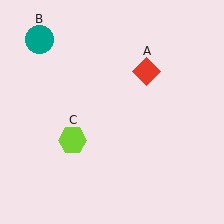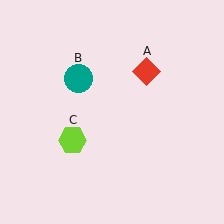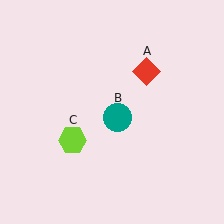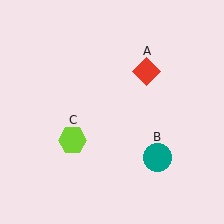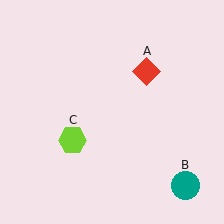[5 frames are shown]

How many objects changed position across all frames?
1 object changed position: teal circle (object B).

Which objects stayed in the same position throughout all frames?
Red diamond (object A) and lime hexagon (object C) remained stationary.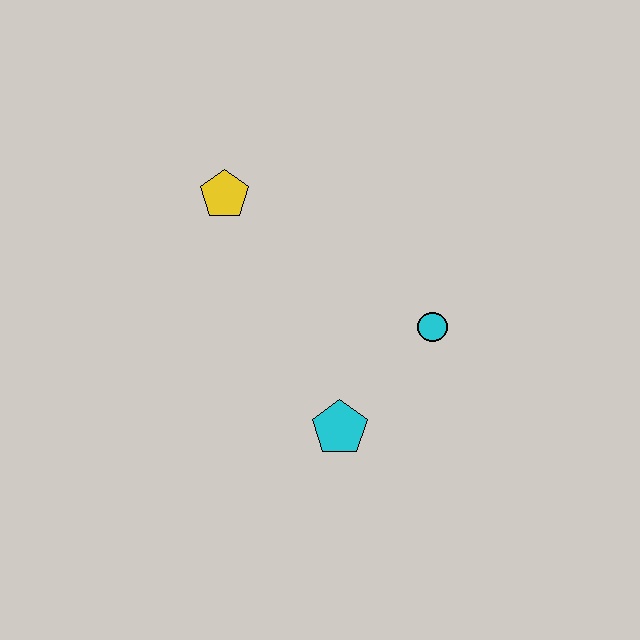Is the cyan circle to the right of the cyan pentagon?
Yes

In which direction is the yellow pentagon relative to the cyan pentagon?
The yellow pentagon is above the cyan pentagon.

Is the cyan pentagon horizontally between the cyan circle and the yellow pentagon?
Yes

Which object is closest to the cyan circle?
The cyan pentagon is closest to the cyan circle.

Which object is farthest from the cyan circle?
The yellow pentagon is farthest from the cyan circle.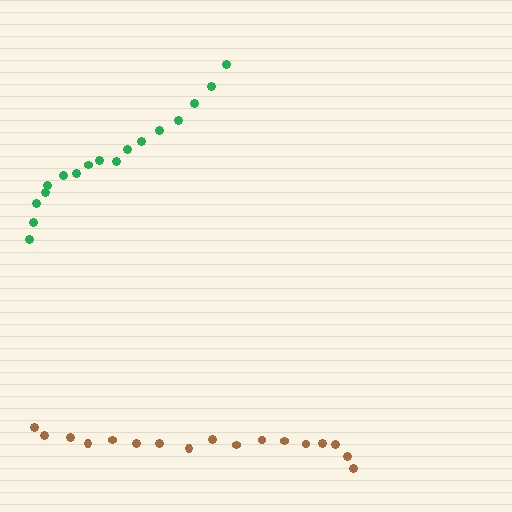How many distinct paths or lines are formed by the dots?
There are 2 distinct paths.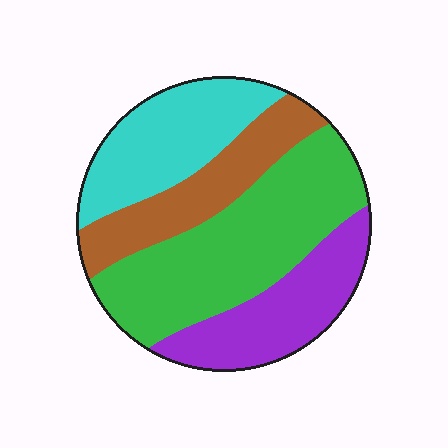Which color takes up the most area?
Green, at roughly 40%.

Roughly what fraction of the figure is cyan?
Cyan takes up about one fifth (1/5) of the figure.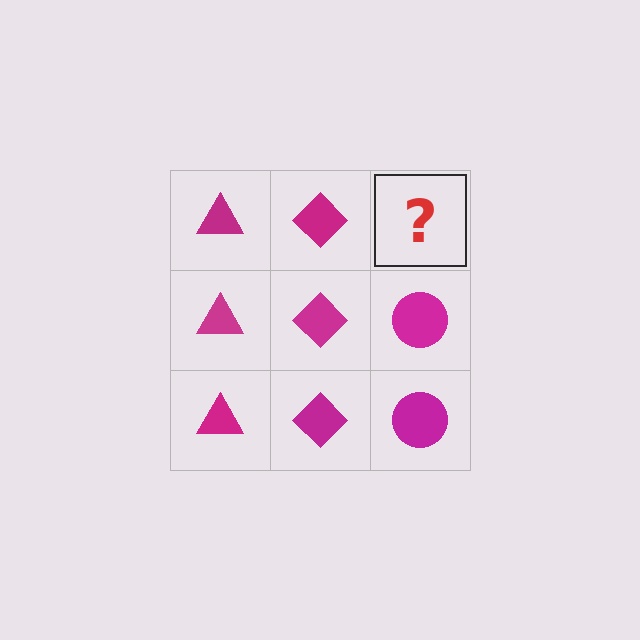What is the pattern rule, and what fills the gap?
The rule is that each column has a consistent shape. The gap should be filled with a magenta circle.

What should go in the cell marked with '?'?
The missing cell should contain a magenta circle.